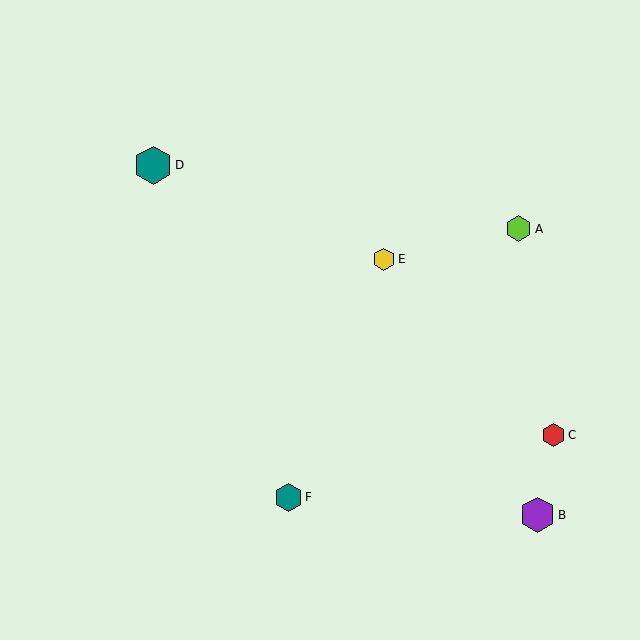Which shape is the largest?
The teal hexagon (labeled D) is the largest.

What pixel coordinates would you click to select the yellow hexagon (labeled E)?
Click at (384, 259) to select the yellow hexagon E.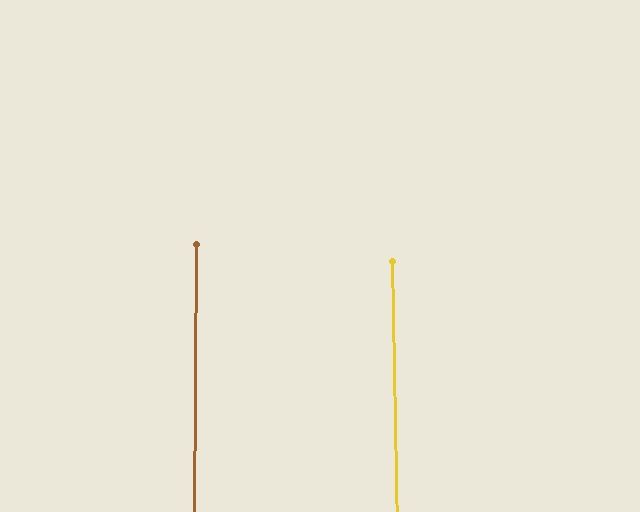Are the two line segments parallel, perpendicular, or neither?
Parallel — their directions differ by only 1.6°.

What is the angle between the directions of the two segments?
Approximately 2 degrees.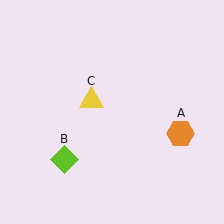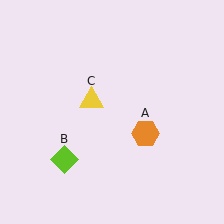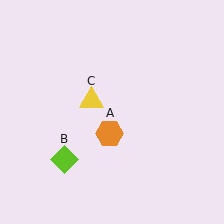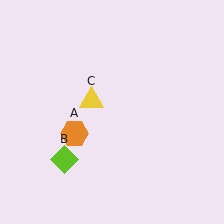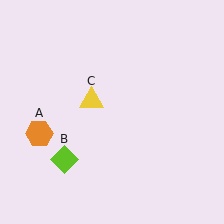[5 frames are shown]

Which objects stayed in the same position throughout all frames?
Lime diamond (object B) and yellow triangle (object C) remained stationary.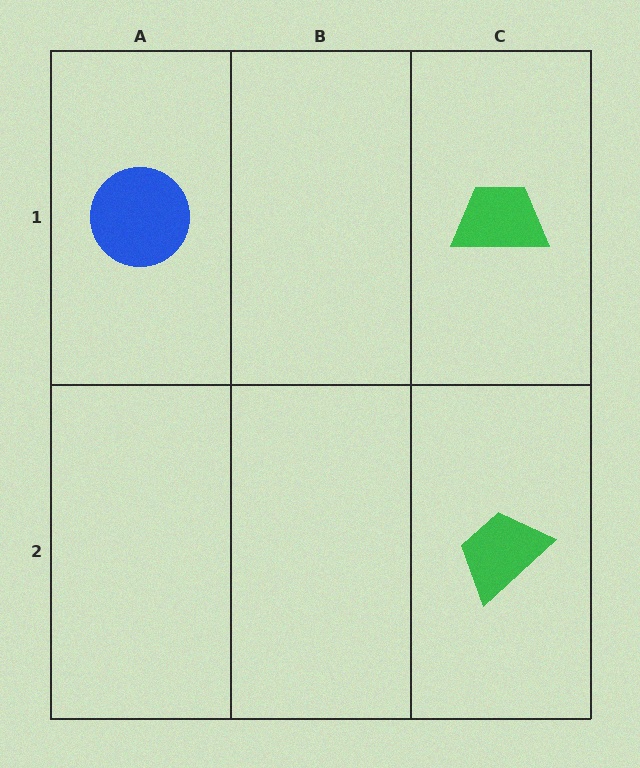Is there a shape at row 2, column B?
No, that cell is empty.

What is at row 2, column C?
A green trapezoid.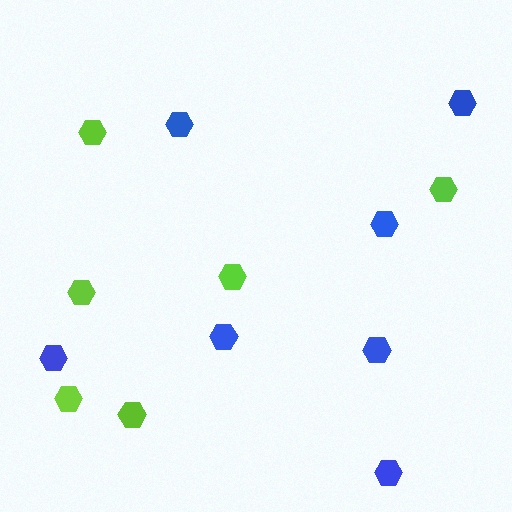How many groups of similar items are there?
There are 2 groups: one group of lime hexagons (6) and one group of blue hexagons (7).